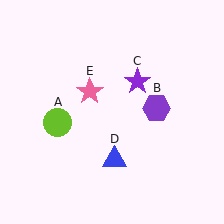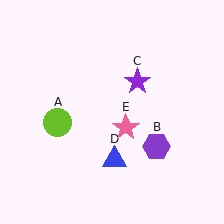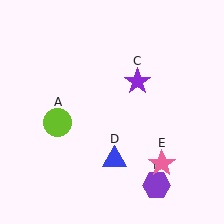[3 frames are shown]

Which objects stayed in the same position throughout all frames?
Lime circle (object A) and purple star (object C) and blue triangle (object D) remained stationary.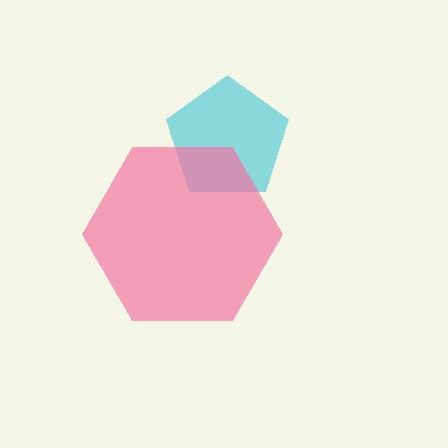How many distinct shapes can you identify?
There are 2 distinct shapes: a cyan pentagon, a pink hexagon.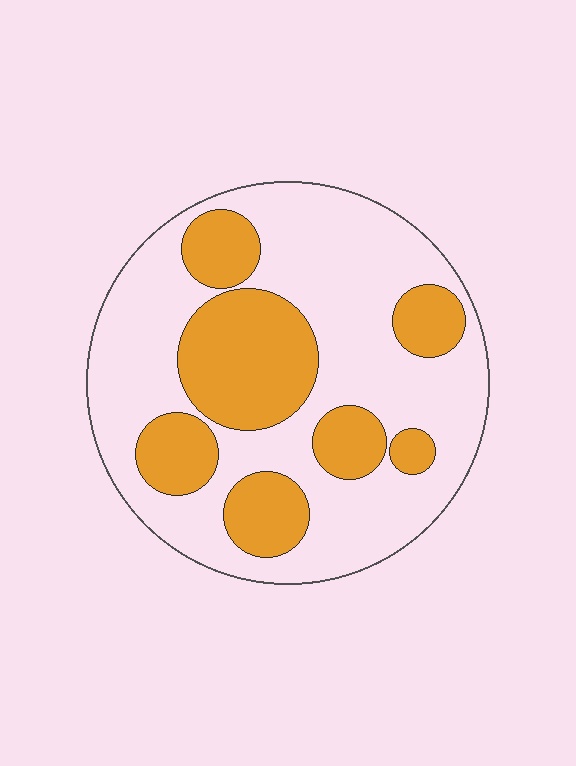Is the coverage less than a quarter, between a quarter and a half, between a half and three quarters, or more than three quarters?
Between a quarter and a half.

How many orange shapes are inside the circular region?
7.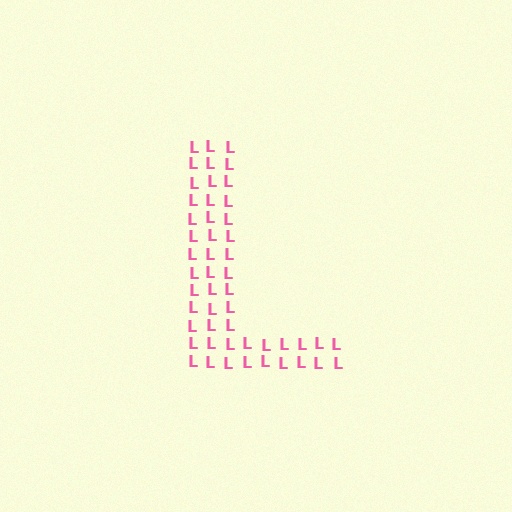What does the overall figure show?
The overall figure shows the letter L.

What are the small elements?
The small elements are letter L's.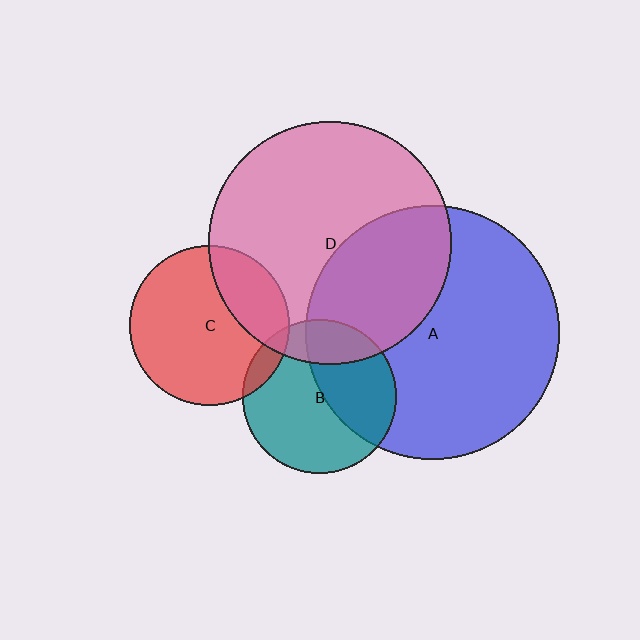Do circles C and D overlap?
Yes.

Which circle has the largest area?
Circle A (blue).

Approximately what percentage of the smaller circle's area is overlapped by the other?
Approximately 25%.